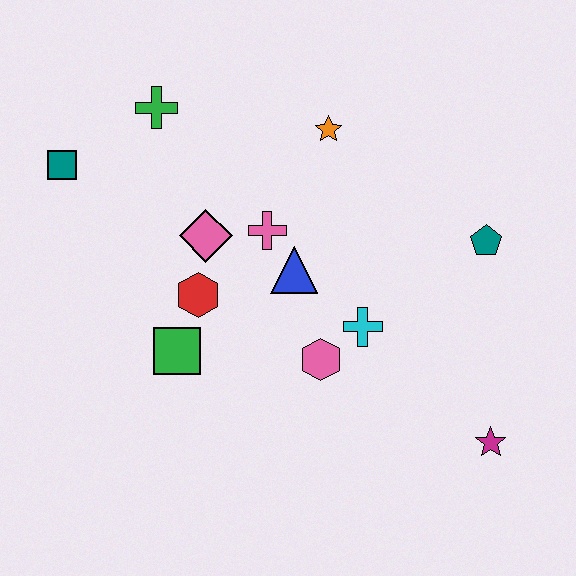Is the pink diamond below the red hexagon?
No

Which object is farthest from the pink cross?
The magenta star is farthest from the pink cross.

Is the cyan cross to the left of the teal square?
No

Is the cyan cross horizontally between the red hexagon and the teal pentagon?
Yes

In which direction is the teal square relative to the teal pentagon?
The teal square is to the left of the teal pentagon.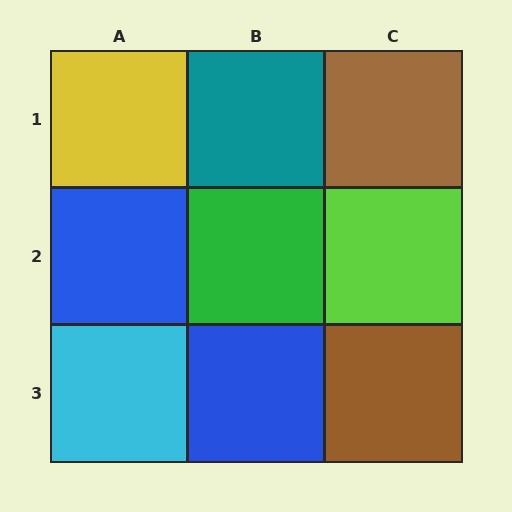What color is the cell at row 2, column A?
Blue.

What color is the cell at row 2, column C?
Lime.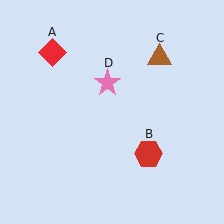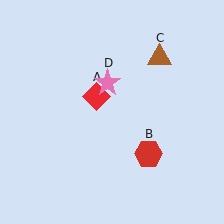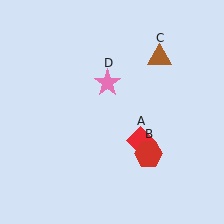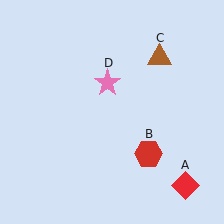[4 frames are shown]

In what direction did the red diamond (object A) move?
The red diamond (object A) moved down and to the right.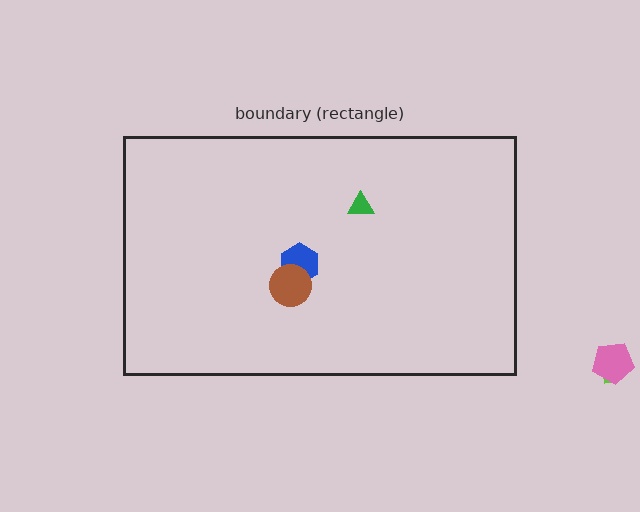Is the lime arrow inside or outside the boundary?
Outside.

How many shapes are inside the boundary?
3 inside, 2 outside.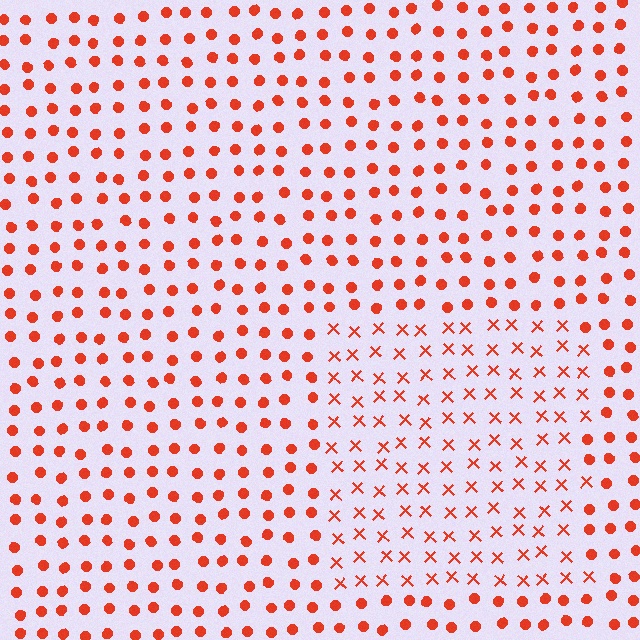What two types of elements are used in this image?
The image uses X marks inside the rectangle region and circles outside it.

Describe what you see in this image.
The image is filled with small red elements arranged in a uniform grid. A rectangle-shaped region contains X marks, while the surrounding area contains circles. The boundary is defined purely by the change in element shape.